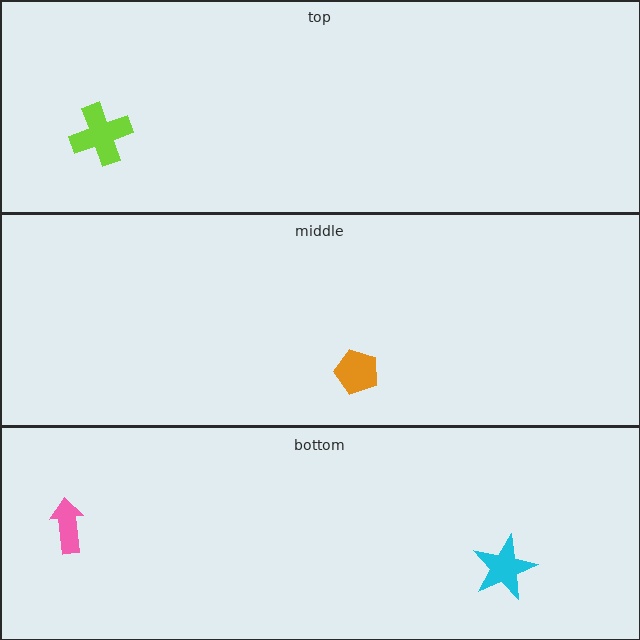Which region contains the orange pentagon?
The middle region.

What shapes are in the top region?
The lime cross.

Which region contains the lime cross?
The top region.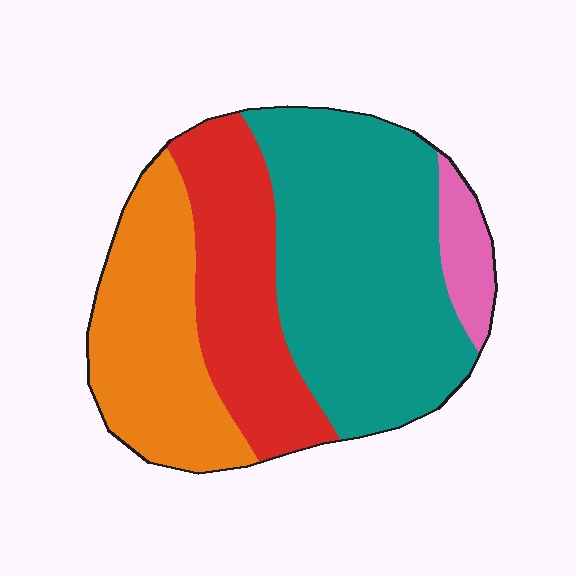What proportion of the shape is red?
Red takes up about one quarter (1/4) of the shape.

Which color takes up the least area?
Pink, at roughly 5%.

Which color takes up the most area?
Teal, at roughly 45%.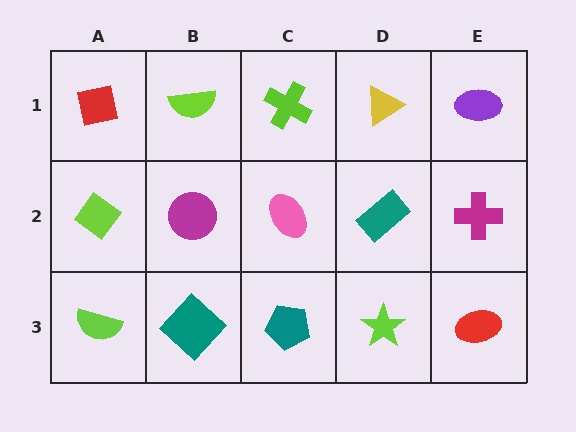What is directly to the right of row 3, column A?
A teal diamond.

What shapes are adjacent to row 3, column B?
A magenta circle (row 2, column B), a lime semicircle (row 3, column A), a teal pentagon (row 3, column C).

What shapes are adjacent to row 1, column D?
A teal rectangle (row 2, column D), a lime cross (row 1, column C), a purple ellipse (row 1, column E).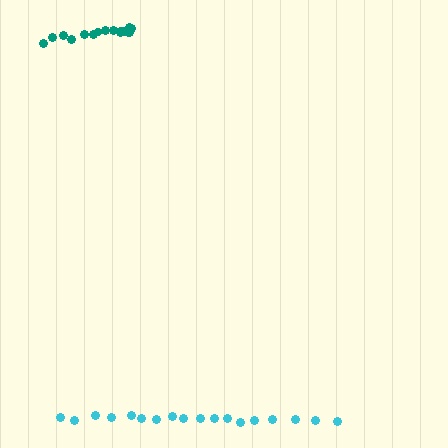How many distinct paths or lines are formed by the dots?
There are 2 distinct paths.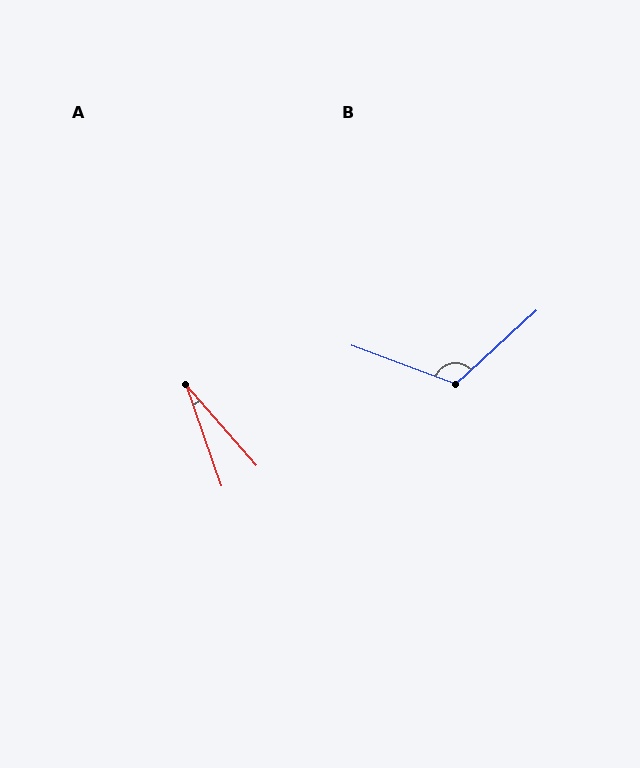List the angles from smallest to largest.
A (22°), B (117°).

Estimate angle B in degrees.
Approximately 117 degrees.